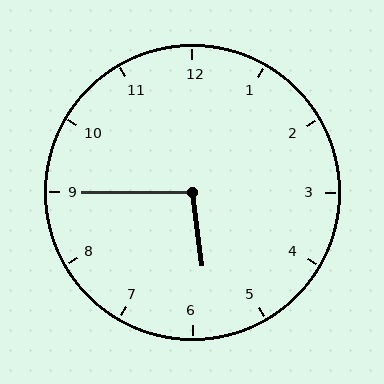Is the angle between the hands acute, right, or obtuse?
It is obtuse.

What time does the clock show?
5:45.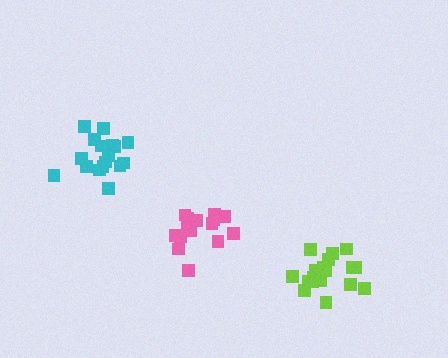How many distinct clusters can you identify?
There are 3 distinct clusters.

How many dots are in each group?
Group 1: 18 dots, Group 2: 18 dots, Group 3: 16 dots (52 total).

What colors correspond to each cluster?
The clusters are colored: cyan, lime, pink.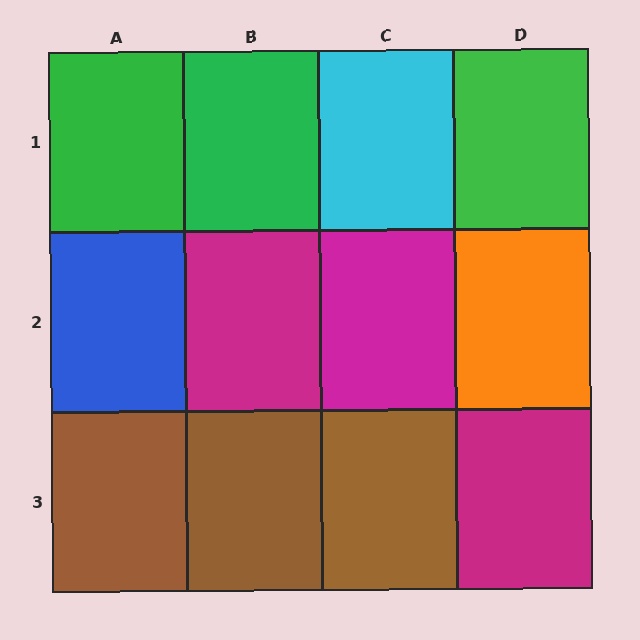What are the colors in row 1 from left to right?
Green, green, cyan, green.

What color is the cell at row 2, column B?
Magenta.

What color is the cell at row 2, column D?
Orange.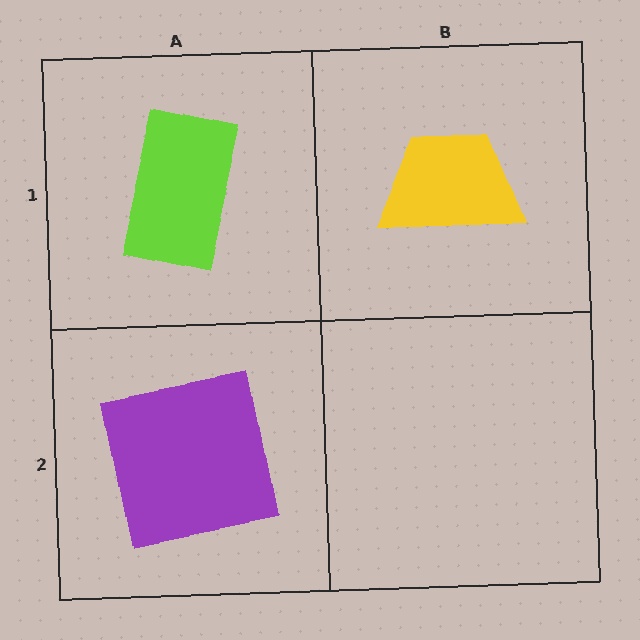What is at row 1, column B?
A yellow trapezoid.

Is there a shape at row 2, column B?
No, that cell is empty.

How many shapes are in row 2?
1 shape.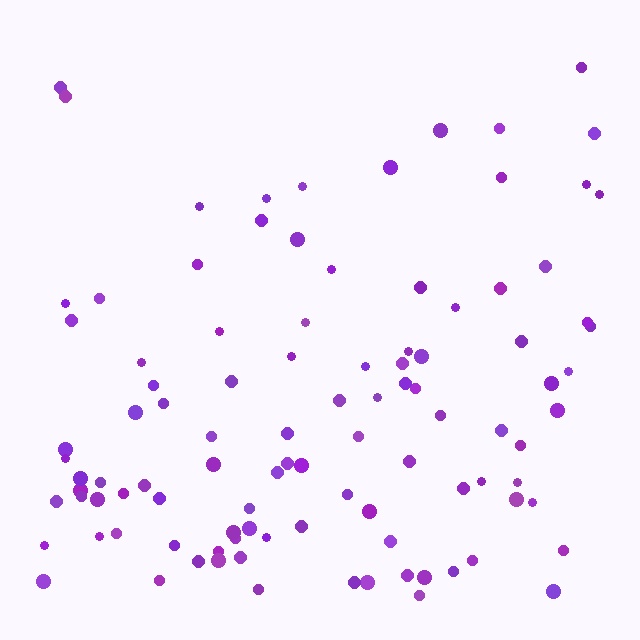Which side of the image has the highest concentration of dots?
The bottom.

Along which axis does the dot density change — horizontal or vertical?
Vertical.